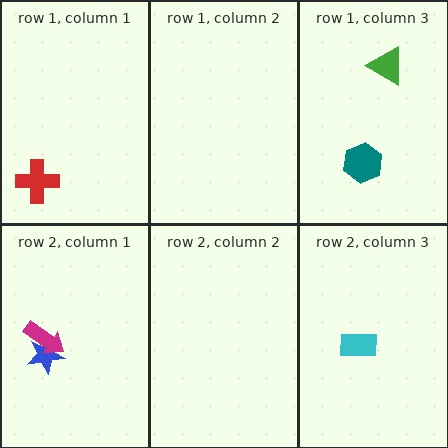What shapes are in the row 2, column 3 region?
The cyan rectangle.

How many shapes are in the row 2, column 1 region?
2.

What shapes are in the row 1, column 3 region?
The teal hexagon, the green triangle.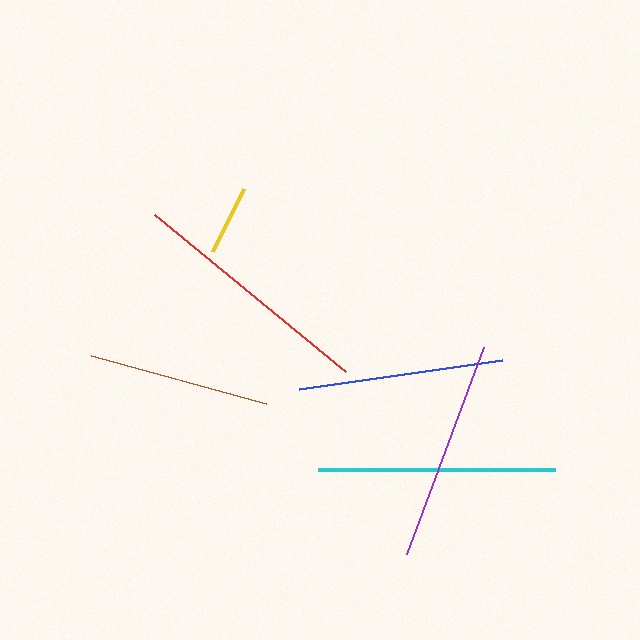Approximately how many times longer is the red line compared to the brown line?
The red line is approximately 1.4 times the length of the brown line.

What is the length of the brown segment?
The brown segment is approximately 181 pixels long.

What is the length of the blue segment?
The blue segment is approximately 205 pixels long.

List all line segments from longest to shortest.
From longest to shortest: red, cyan, purple, blue, brown, yellow.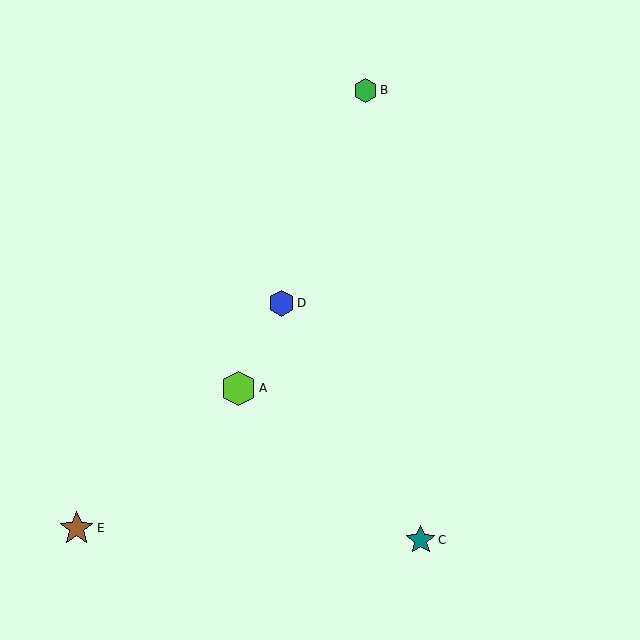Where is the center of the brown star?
The center of the brown star is at (77, 528).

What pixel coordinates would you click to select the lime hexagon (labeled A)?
Click at (239, 388) to select the lime hexagon A.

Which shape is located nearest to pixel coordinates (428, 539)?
The teal star (labeled C) at (421, 540) is nearest to that location.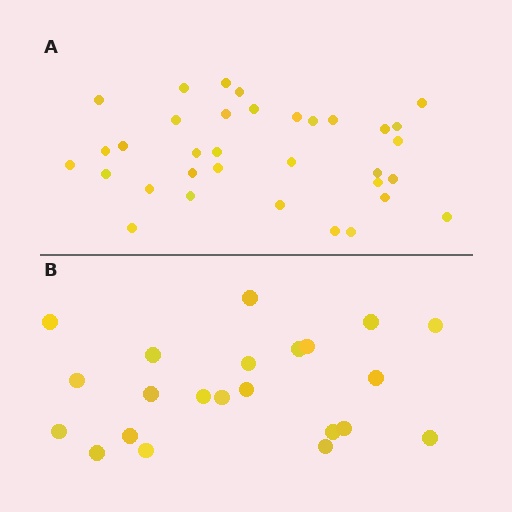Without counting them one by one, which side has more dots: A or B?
Region A (the top region) has more dots.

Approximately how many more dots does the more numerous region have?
Region A has roughly 12 or so more dots than region B.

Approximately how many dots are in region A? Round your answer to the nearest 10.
About 30 dots. (The exact count is 34, which rounds to 30.)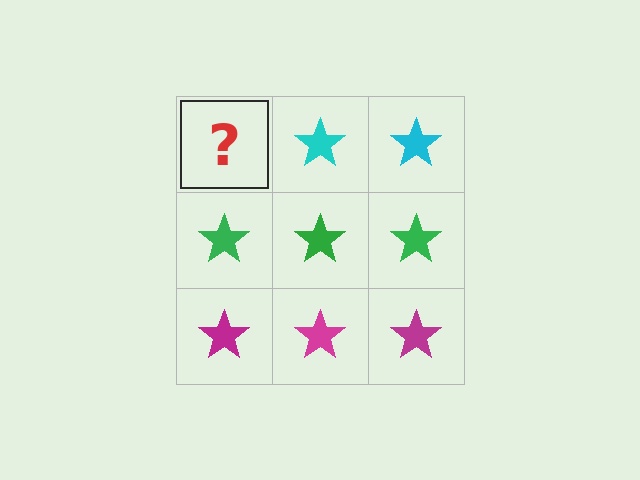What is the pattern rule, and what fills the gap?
The rule is that each row has a consistent color. The gap should be filled with a cyan star.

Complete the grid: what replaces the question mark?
The question mark should be replaced with a cyan star.